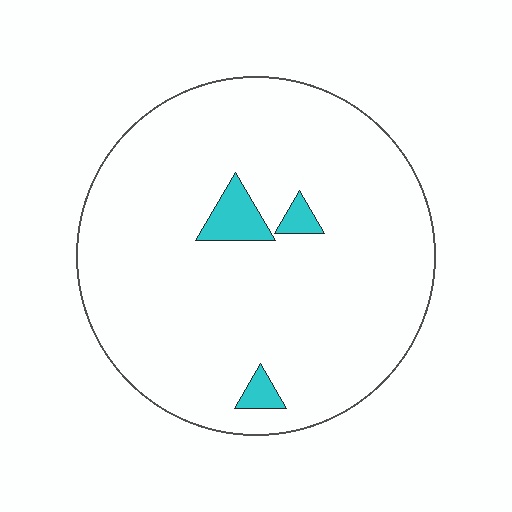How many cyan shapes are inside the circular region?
3.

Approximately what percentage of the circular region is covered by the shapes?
Approximately 5%.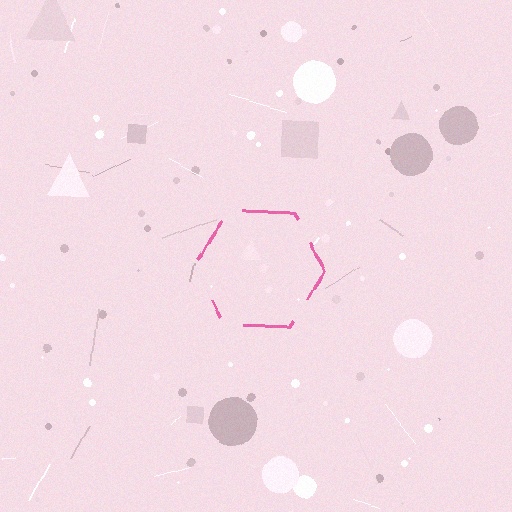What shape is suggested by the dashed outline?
The dashed outline suggests a hexagon.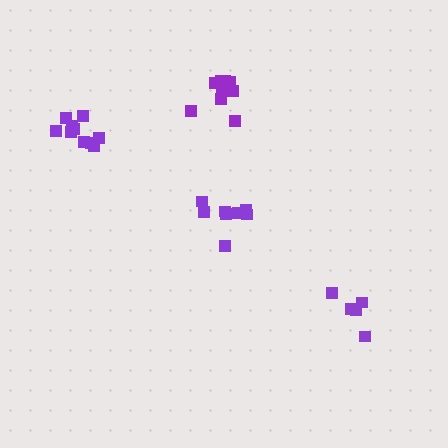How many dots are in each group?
Group 1: 10 dots, Group 2: 9 dots, Group 3: 9 dots, Group 4: 5 dots (33 total).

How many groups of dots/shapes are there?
There are 4 groups.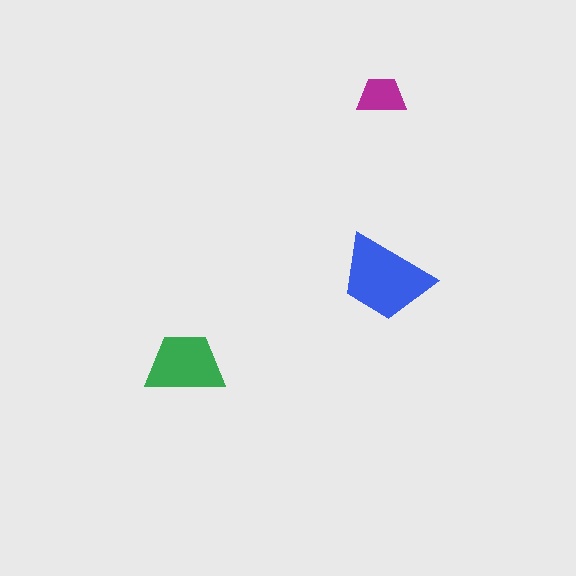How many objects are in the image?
There are 3 objects in the image.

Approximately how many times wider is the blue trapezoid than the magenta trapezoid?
About 2 times wider.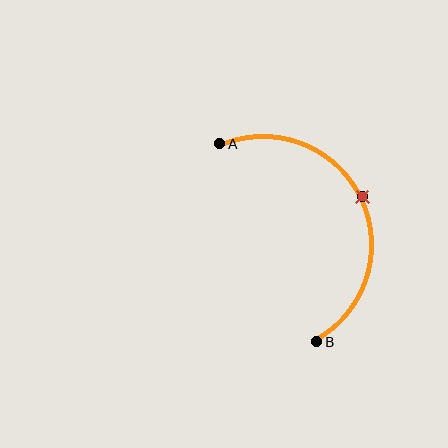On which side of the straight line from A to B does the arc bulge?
The arc bulges to the right of the straight line connecting A and B.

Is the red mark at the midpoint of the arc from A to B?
Yes. The red mark lies on the arc at equal arc-length from both A and B — it is the arc midpoint.